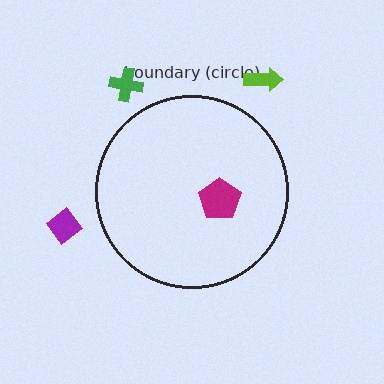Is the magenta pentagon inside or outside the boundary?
Inside.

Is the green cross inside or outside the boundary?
Outside.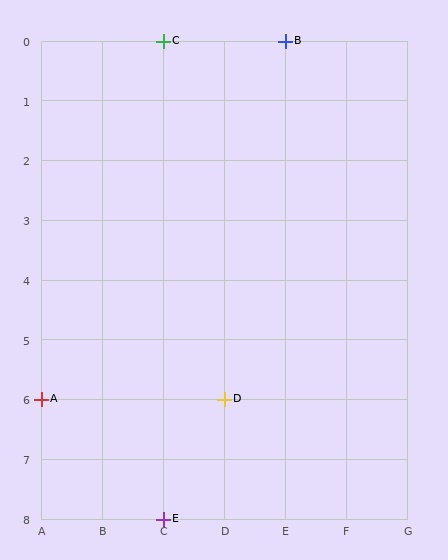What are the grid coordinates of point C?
Point C is at grid coordinates (C, 0).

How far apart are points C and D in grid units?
Points C and D are 1 column and 6 rows apart (about 6.1 grid units diagonally).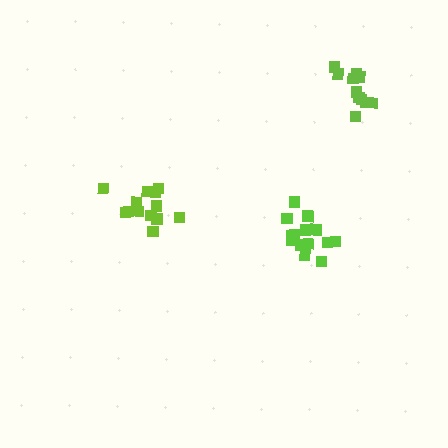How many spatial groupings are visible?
There are 3 spatial groupings.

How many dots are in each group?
Group 1: 13 dots, Group 2: 14 dots, Group 3: 11 dots (38 total).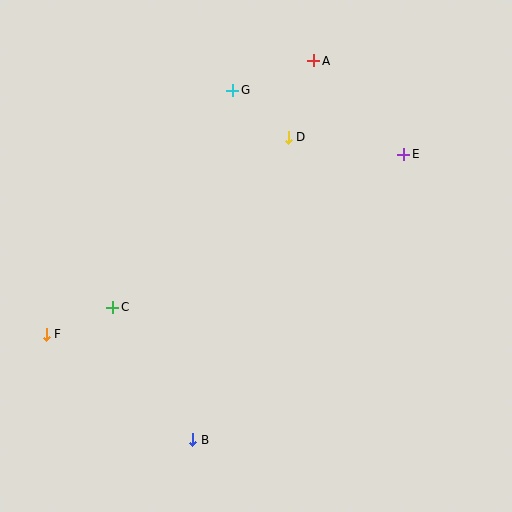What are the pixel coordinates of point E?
Point E is at (404, 154).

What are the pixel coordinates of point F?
Point F is at (46, 334).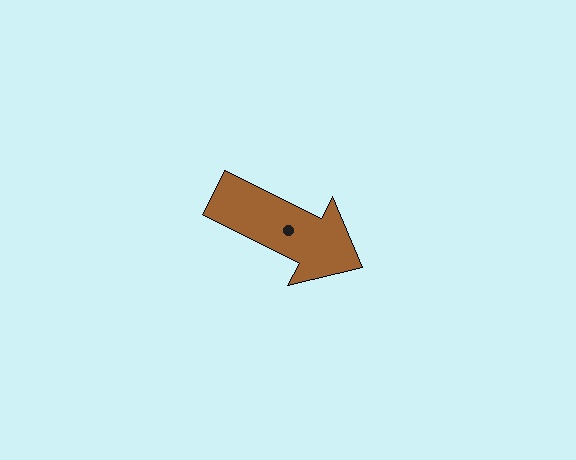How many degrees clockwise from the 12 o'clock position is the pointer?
Approximately 117 degrees.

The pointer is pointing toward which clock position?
Roughly 4 o'clock.